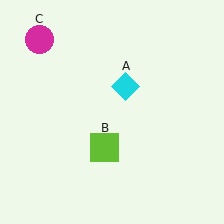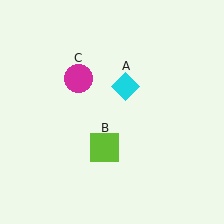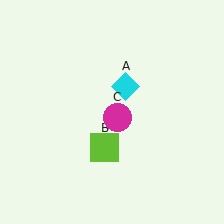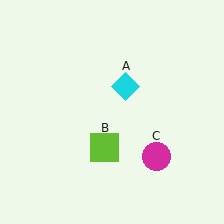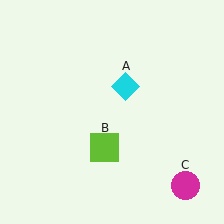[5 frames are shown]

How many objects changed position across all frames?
1 object changed position: magenta circle (object C).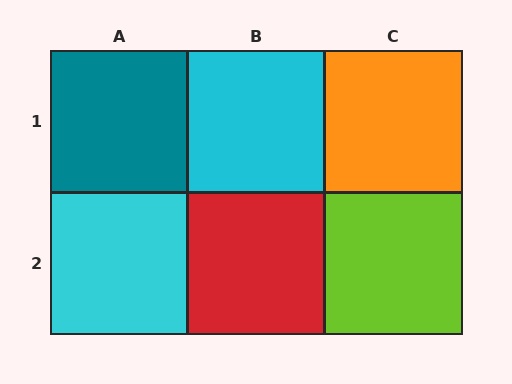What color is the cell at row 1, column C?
Orange.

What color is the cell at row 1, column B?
Cyan.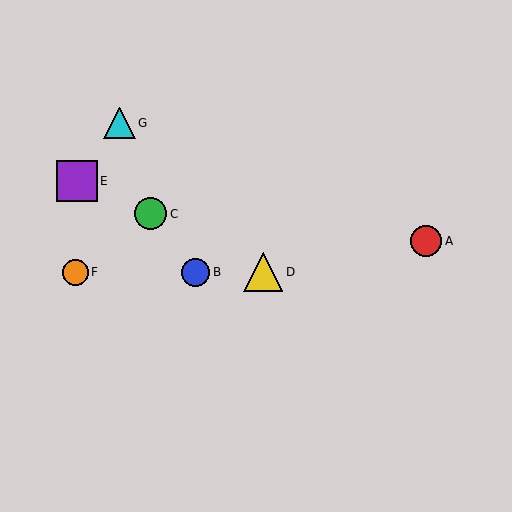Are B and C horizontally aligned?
No, B is at y≈272 and C is at y≈214.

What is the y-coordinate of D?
Object D is at y≈272.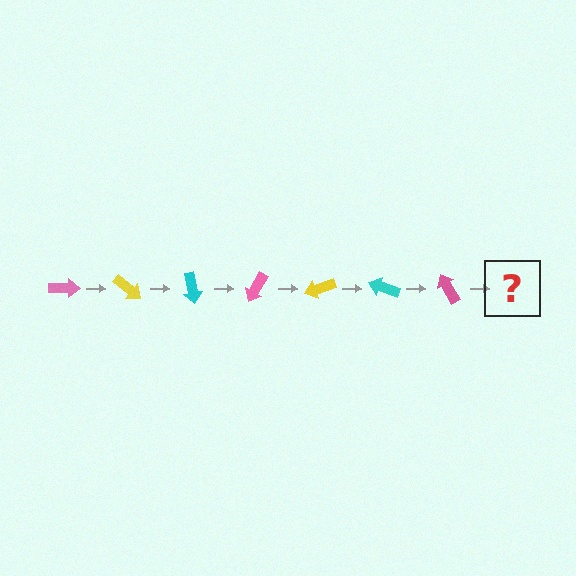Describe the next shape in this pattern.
It should be a yellow arrow, rotated 280 degrees from the start.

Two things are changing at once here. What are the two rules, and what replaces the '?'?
The two rules are that it rotates 40 degrees each step and the color cycles through pink, yellow, and cyan. The '?' should be a yellow arrow, rotated 280 degrees from the start.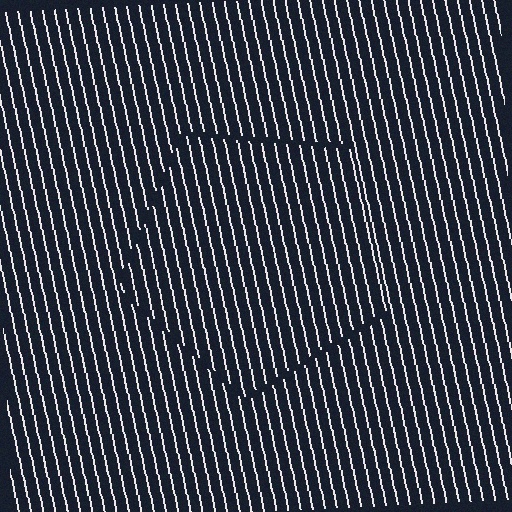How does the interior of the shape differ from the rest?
The interior of the shape contains the same grating, shifted by half a period — the contour is defined by the phase discontinuity where line-ends from the inner and outer gratings abut.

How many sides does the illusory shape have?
5 sides — the line-ends trace a pentagon.